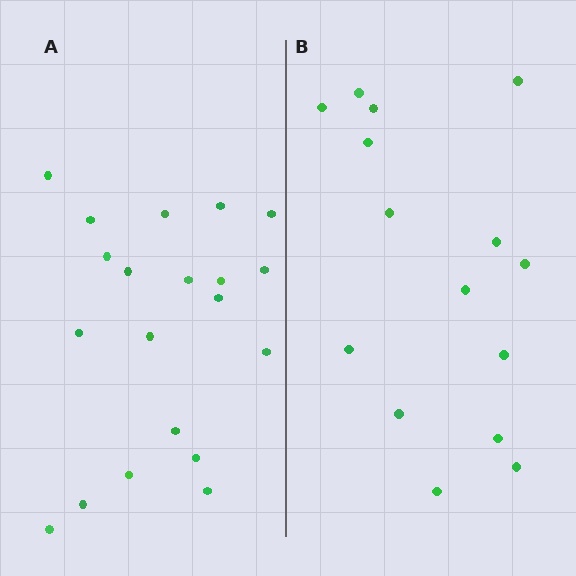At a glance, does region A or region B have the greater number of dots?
Region A (the left region) has more dots.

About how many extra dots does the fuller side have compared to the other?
Region A has about 5 more dots than region B.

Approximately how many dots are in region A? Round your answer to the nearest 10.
About 20 dots.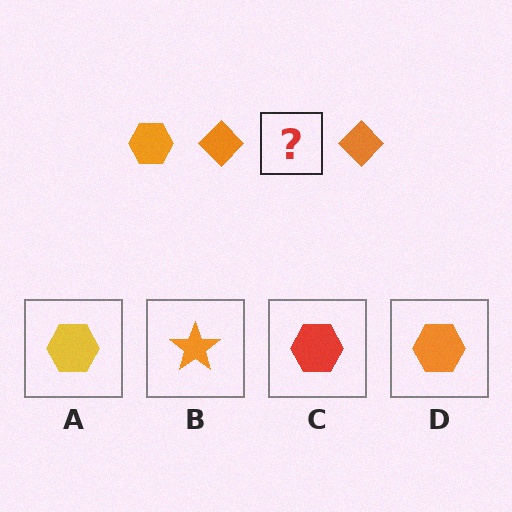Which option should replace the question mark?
Option D.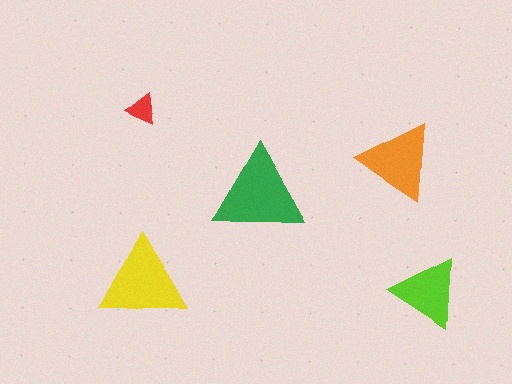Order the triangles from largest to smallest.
the green one, the yellow one, the orange one, the lime one, the red one.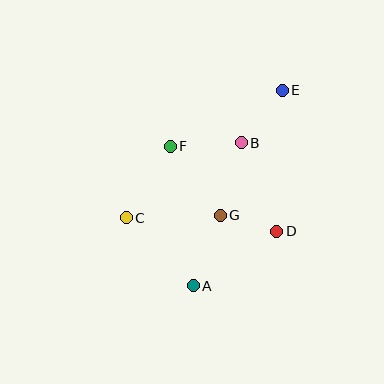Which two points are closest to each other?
Points D and G are closest to each other.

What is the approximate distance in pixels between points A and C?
The distance between A and C is approximately 95 pixels.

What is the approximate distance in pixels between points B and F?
The distance between B and F is approximately 71 pixels.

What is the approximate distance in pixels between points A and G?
The distance between A and G is approximately 76 pixels.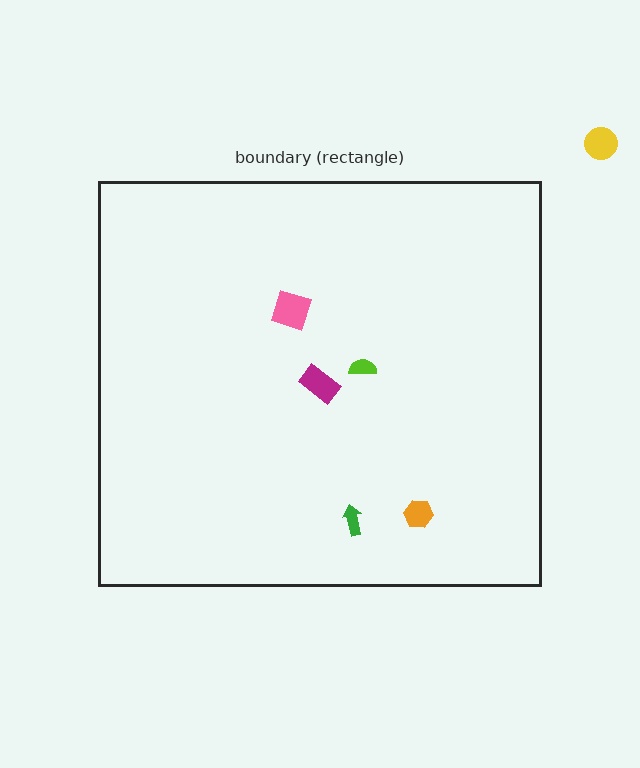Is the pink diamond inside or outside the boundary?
Inside.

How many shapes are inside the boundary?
5 inside, 1 outside.